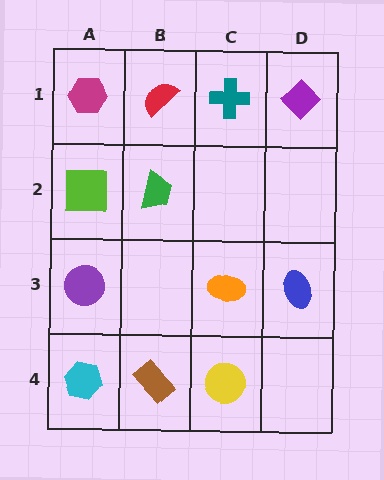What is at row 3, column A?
A purple circle.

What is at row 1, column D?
A purple diamond.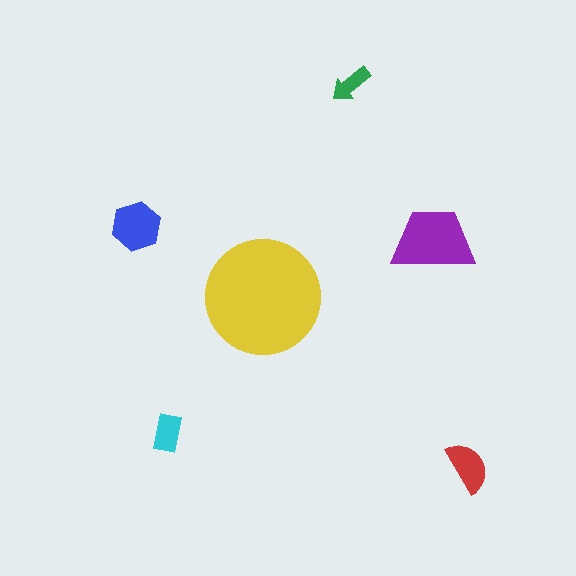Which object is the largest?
The yellow circle.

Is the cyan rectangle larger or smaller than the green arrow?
Larger.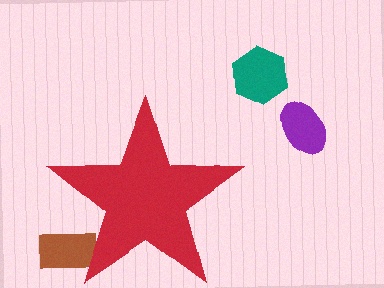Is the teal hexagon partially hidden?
No, the teal hexagon is fully visible.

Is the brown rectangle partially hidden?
Yes, the brown rectangle is partially hidden behind the red star.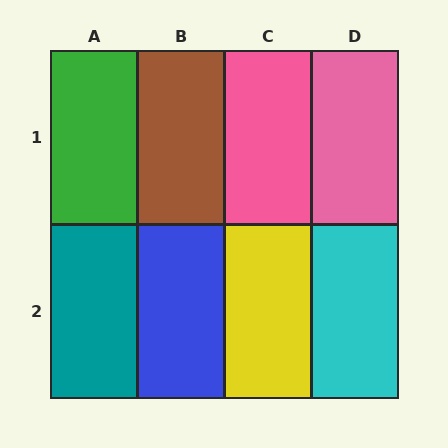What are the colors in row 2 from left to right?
Teal, blue, yellow, cyan.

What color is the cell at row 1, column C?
Pink.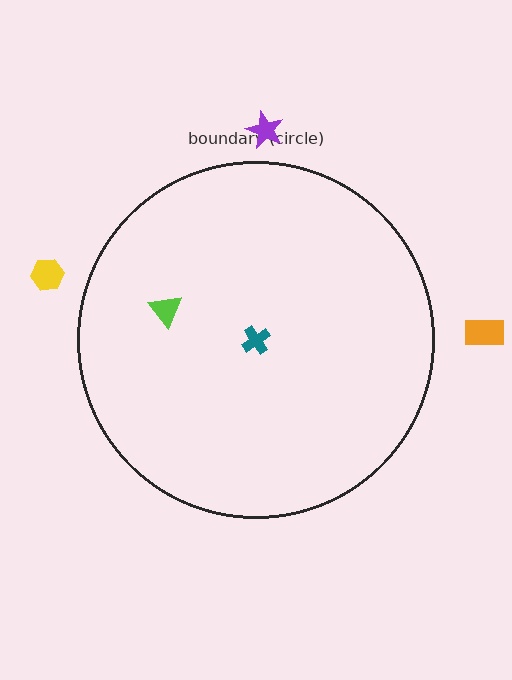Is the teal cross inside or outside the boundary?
Inside.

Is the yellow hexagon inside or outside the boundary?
Outside.